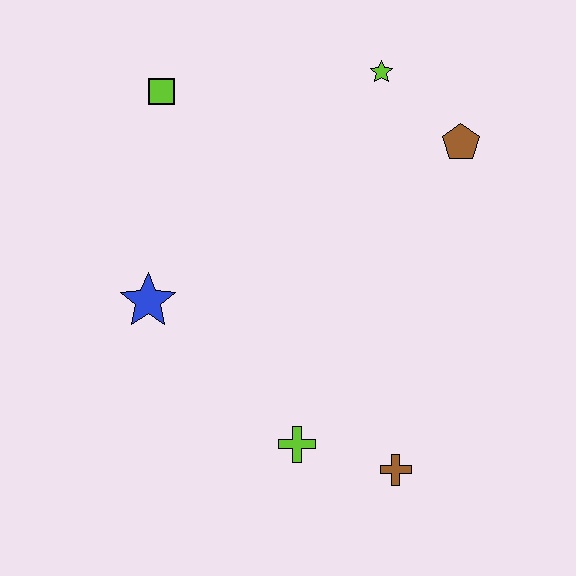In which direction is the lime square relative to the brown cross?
The lime square is above the brown cross.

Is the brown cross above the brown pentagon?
No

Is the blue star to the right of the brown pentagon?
No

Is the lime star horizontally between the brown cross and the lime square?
Yes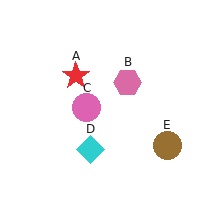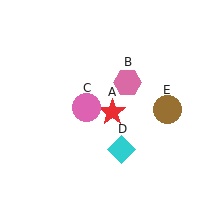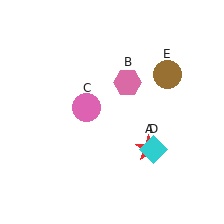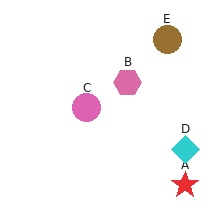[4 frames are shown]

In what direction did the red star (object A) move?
The red star (object A) moved down and to the right.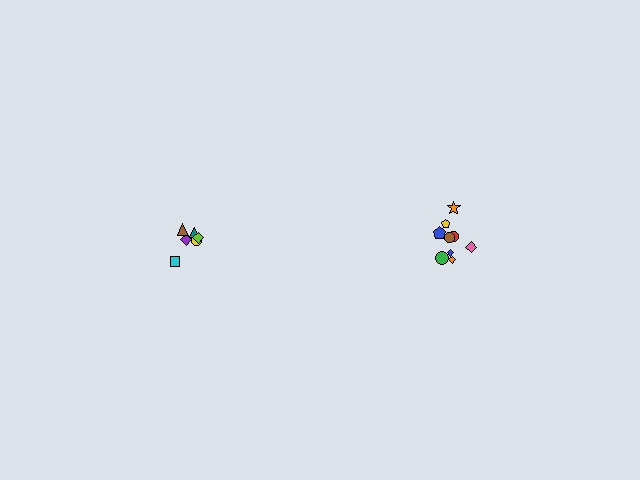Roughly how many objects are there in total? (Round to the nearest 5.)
Roughly 15 objects in total.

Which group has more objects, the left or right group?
The right group.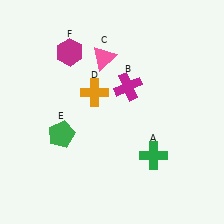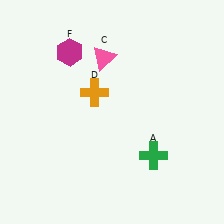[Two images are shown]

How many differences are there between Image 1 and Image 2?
There are 2 differences between the two images.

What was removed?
The green pentagon (E), the magenta cross (B) were removed in Image 2.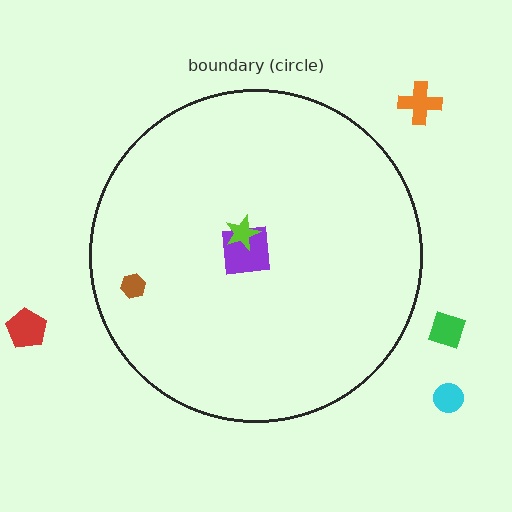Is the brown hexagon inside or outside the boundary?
Inside.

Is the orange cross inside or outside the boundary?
Outside.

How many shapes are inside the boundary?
3 inside, 4 outside.